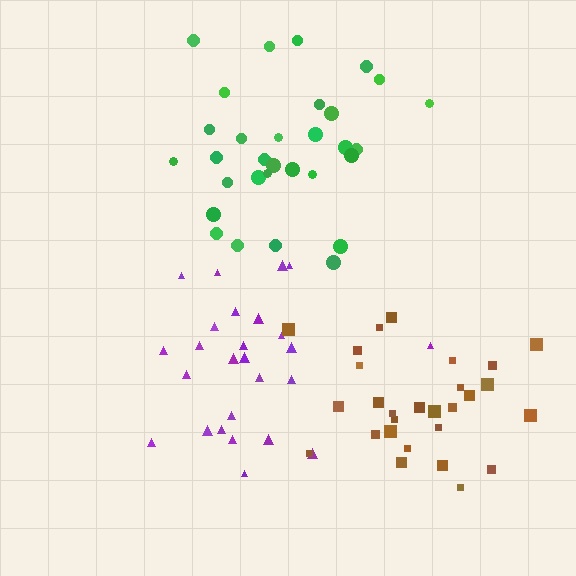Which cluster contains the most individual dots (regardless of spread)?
Green (31).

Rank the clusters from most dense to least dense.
brown, purple, green.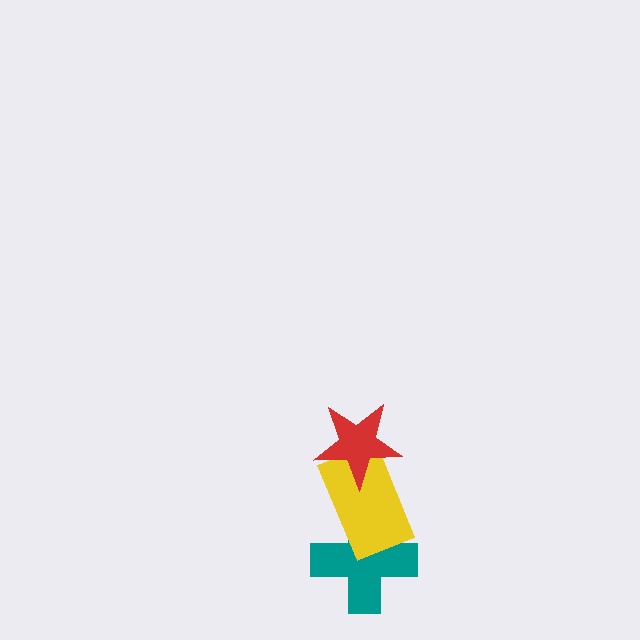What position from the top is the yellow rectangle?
The yellow rectangle is 2nd from the top.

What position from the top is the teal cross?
The teal cross is 3rd from the top.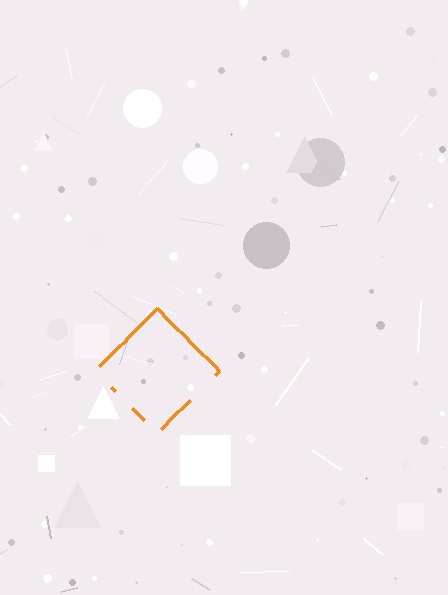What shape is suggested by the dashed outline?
The dashed outline suggests a diamond.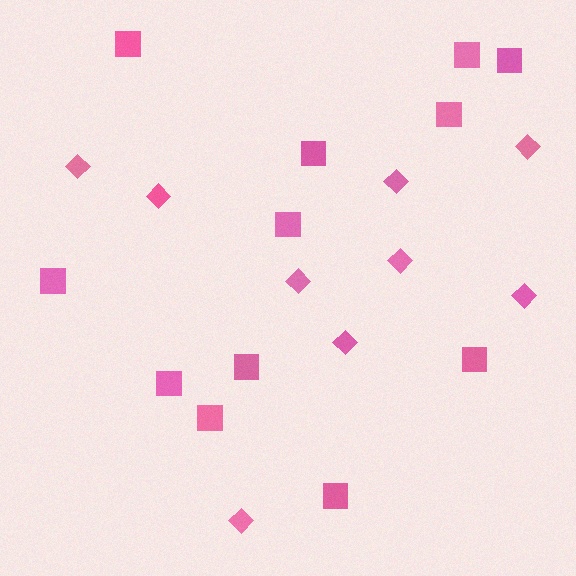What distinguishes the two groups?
There are 2 groups: one group of squares (12) and one group of diamonds (9).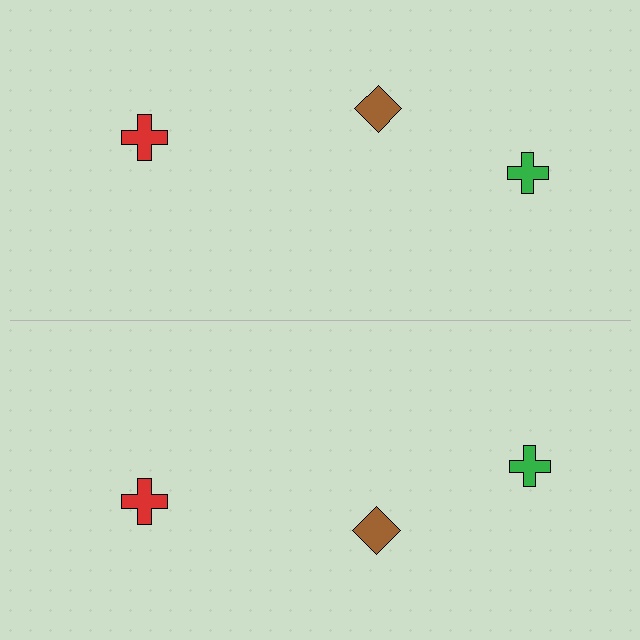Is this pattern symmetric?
Yes, this pattern has bilateral (reflection) symmetry.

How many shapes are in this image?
There are 6 shapes in this image.